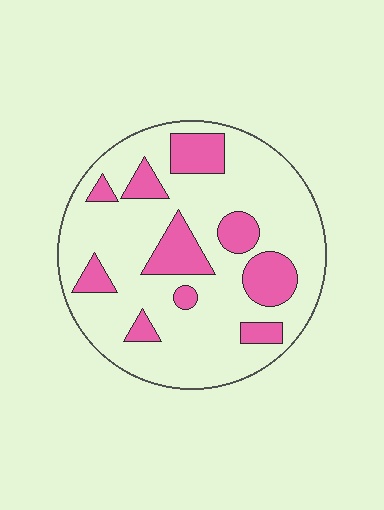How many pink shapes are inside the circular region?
10.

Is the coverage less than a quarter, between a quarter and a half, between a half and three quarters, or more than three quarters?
Less than a quarter.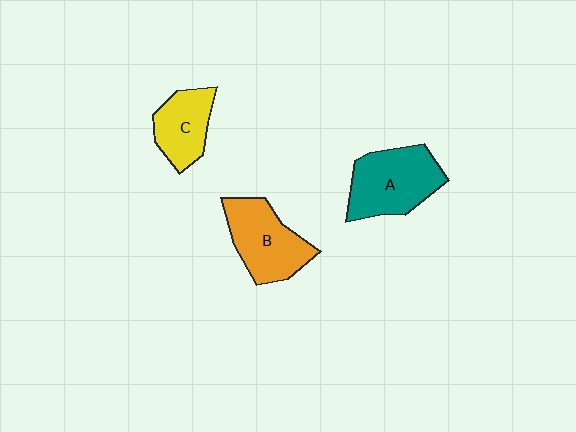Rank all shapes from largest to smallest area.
From largest to smallest: A (teal), B (orange), C (yellow).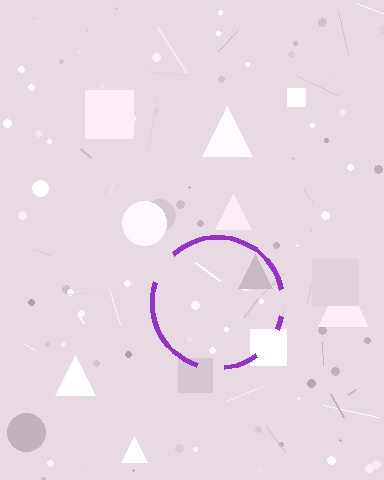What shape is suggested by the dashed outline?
The dashed outline suggests a circle.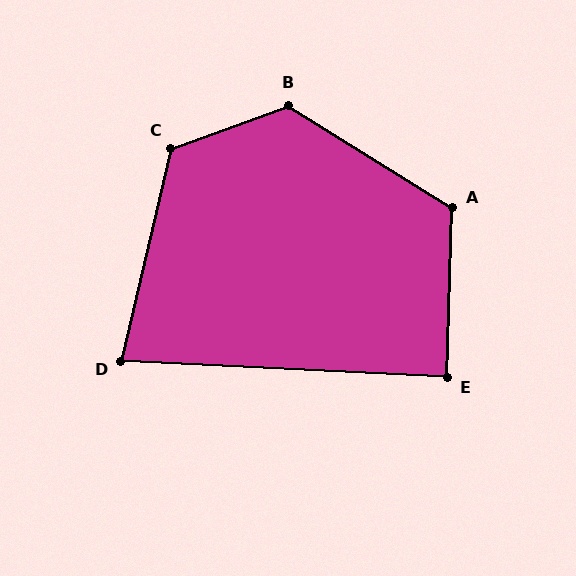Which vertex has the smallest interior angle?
D, at approximately 80 degrees.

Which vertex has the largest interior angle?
B, at approximately 128 degrees.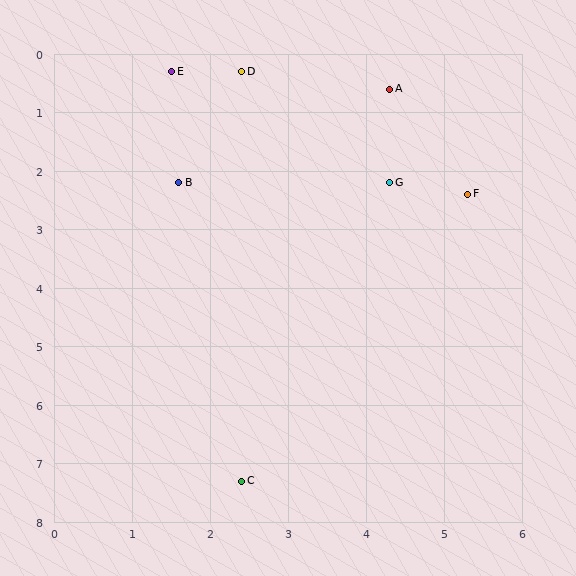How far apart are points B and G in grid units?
Points B and G are about 2.7 grid units apart.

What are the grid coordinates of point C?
Point C is at approximately (2.4, 7.3).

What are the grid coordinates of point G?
Point G is at approximately (4.3, 2.2).